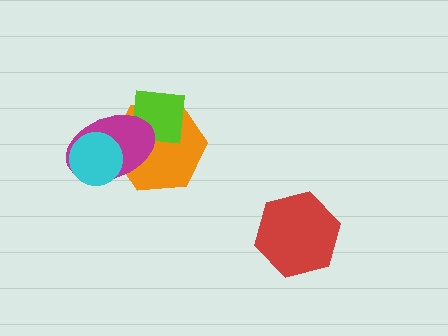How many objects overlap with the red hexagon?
0 objects overlap with the red hexagon.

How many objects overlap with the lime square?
2 objects overlap with the lime square.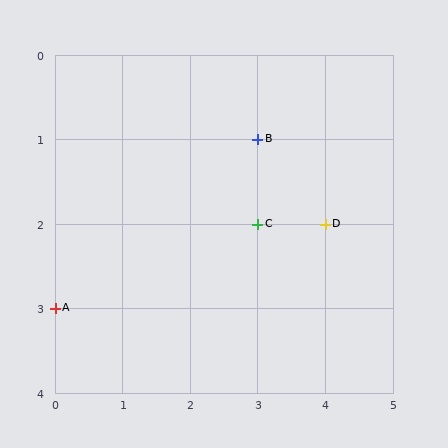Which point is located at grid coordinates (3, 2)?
Point C is at (3, 2).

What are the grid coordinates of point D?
Point D is at grid coordinates (4, 2).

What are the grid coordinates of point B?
Point B is at grid coordinates (3, 1).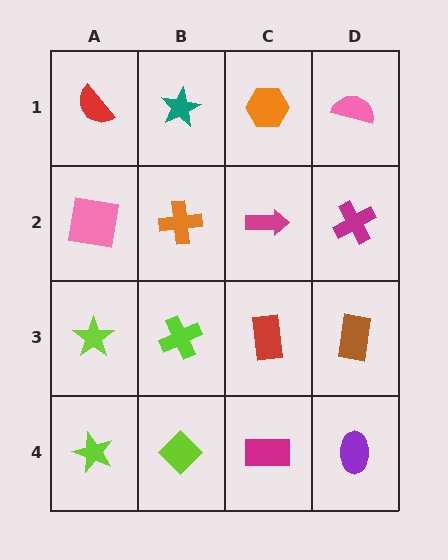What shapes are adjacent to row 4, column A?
A lime star (row 3, column A), a lime diamond (row 4, column B).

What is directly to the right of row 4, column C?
A purple ellipse.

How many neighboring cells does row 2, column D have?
3.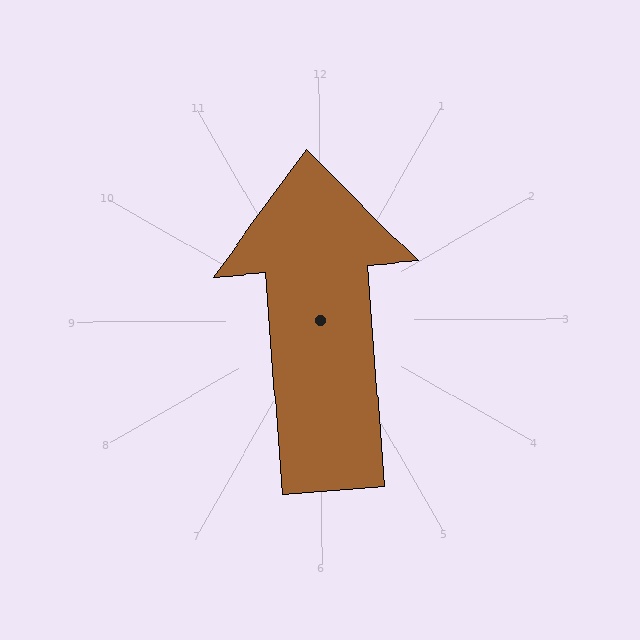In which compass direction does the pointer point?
North.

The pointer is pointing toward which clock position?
Roughly 12 o'clock.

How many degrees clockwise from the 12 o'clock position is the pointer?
Approximately 356 degrees.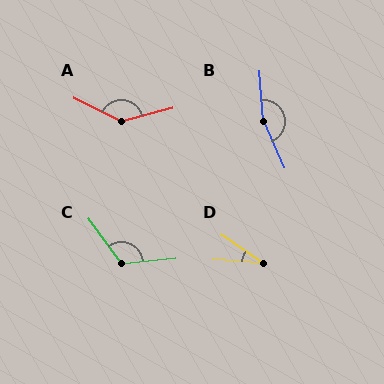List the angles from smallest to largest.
D (30°), C (120°), A (140°), B (160°).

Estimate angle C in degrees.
Approximately 120 degrees.